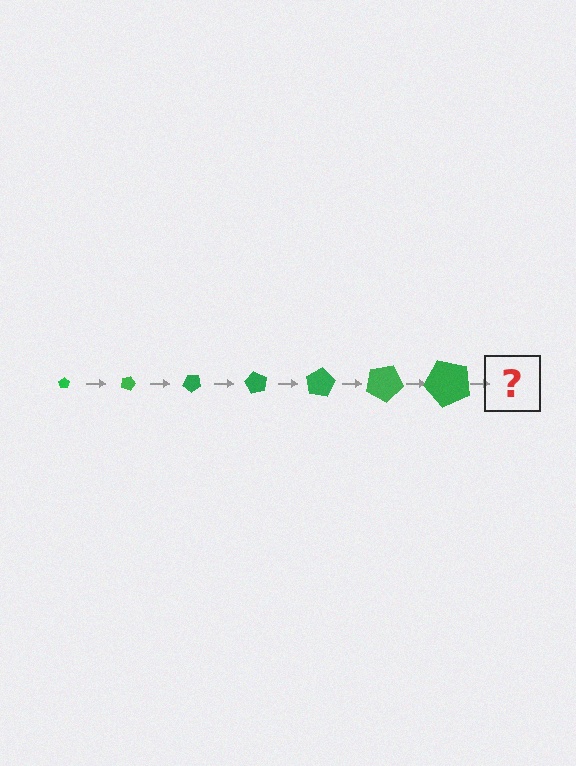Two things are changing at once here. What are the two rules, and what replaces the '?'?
The two rules are that the pentagon grows larger each step and it rotates 20 degrees each step. The '?' should be a pentagon, larger than the previous one and rotated 140 degrees from the start.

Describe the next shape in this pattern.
It should be a pentagon, larger than the previous one and rotated 140 degrees from the start.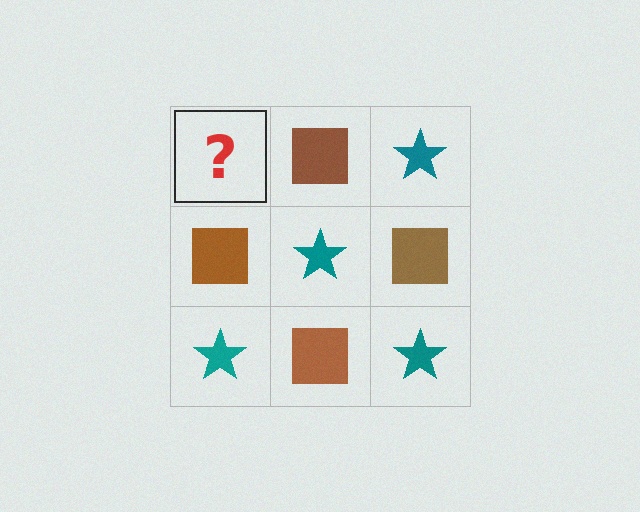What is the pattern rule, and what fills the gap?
The rule is that it alternates teal star and brown square in a checkerboard pattern. The gap should be filled with a teal star.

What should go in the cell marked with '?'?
The missing cell should contain a teal star.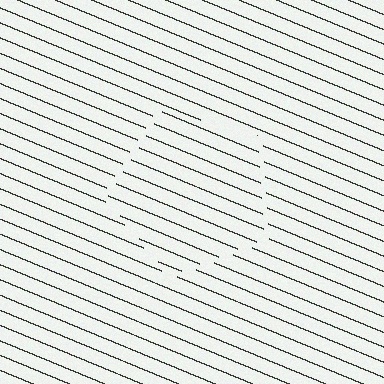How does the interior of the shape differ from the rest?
The interior of the shape contains the same grating, shifted by half a period — the contour is defined by the phase discontinuity where line-ends from the inner and outer gratings abut.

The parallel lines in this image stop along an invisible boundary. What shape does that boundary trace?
An illusory pentagon. The interior of the shape contains the same grating, shifted by half a period — the contour is defined by the phase discontinuity where line-ends from the inner and outer gratings abut.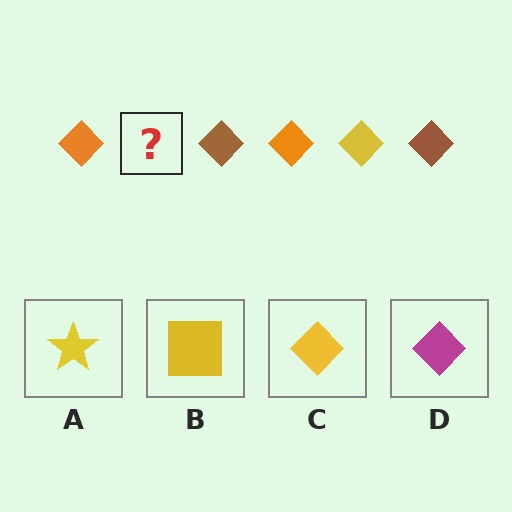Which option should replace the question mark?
Option C.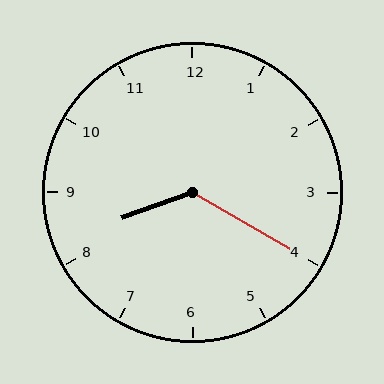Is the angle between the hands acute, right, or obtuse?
It is obtuse.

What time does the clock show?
8:20.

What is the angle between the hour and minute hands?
Approximately 130 degrees.